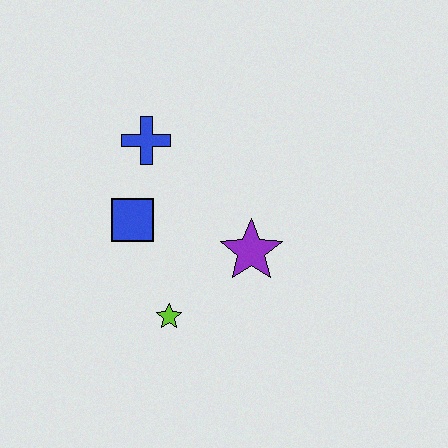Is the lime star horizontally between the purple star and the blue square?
Yes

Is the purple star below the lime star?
No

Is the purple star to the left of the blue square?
No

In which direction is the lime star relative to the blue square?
The lime star is below the blue square.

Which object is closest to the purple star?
The lime star is closest to the purple star.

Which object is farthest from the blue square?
The purple star is farthest from the blue square.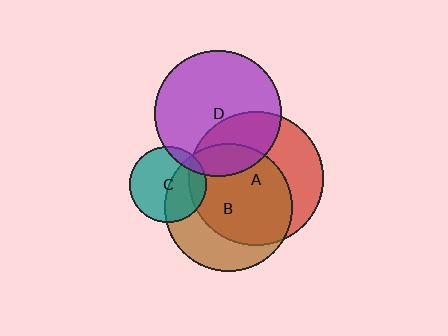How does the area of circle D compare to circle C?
Approximately 2.8 times.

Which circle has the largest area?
Circle A (red).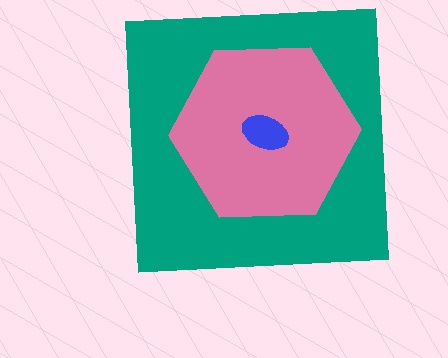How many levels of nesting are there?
3.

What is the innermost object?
The blue ellipse.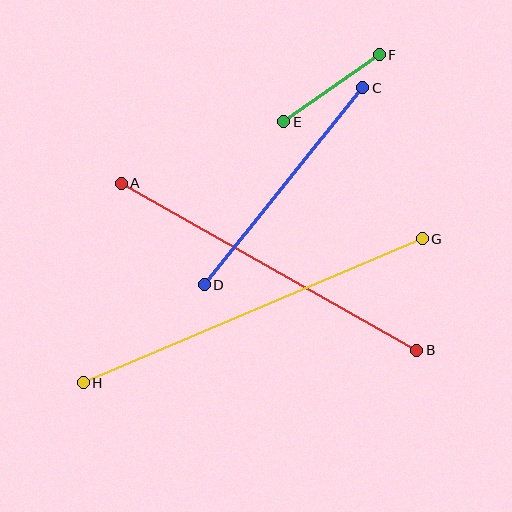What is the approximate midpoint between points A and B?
The midpoint is at approximately (269, 267) pixels.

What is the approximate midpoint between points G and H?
The midpoint is at approximately (253, 311) pixels.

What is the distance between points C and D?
The distance is approximately 253 pixels.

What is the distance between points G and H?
The distance is approximately 368 pixels.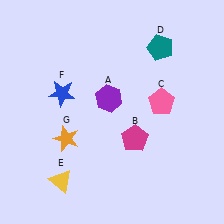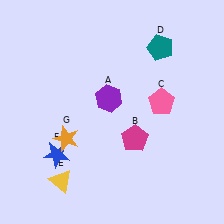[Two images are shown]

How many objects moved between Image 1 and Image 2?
1 object moved between the two images.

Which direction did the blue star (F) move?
The blue star (F) moved down.